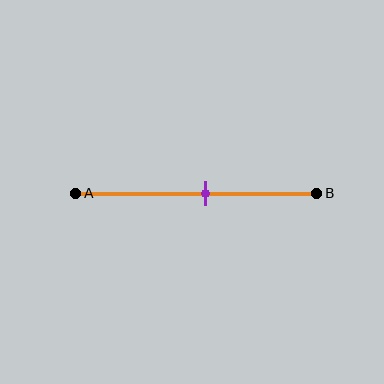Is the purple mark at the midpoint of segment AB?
No, the mark is at about 55% from A, not at the 50% midpoint.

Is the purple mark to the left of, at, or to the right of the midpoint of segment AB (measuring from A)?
The purple mark is to the right of the midpoint of segment AB.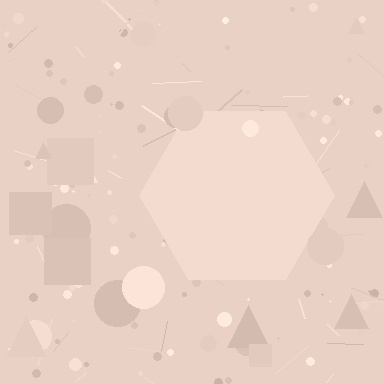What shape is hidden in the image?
A hexagon is hidden in the image.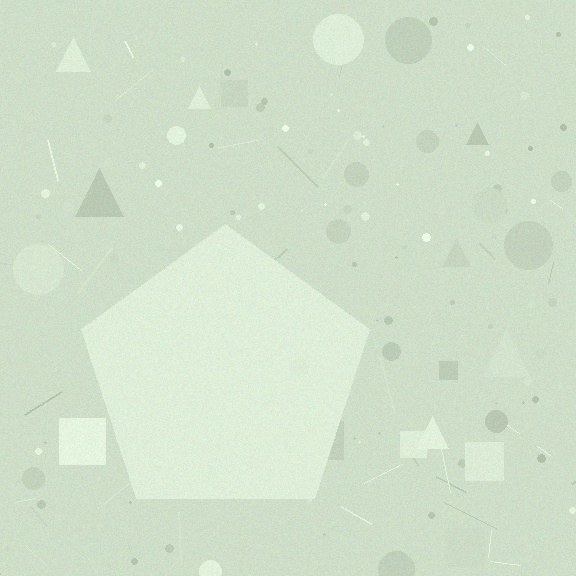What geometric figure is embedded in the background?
A pentagon is embedded in the background.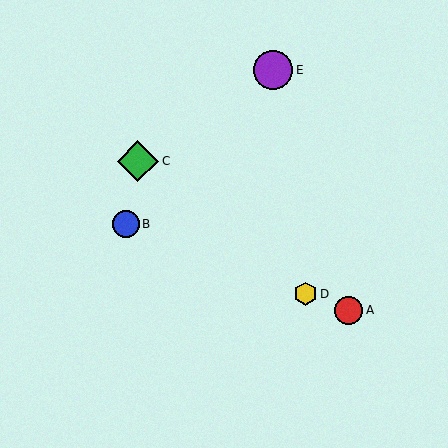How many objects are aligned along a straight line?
3 objects (A, B, D) are aligned along a straight line.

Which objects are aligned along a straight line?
Objects A, B, D are aligned along a straight line.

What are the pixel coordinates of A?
Object A is at (349, 310).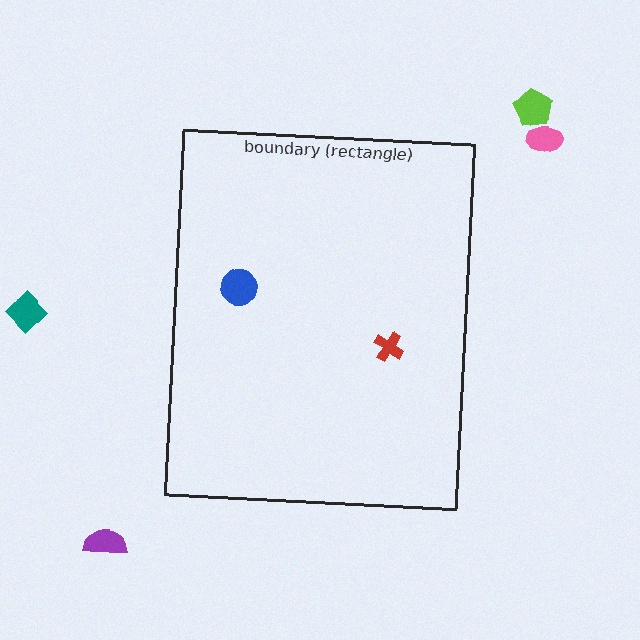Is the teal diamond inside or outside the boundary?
Outside.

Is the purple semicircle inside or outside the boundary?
Outside.